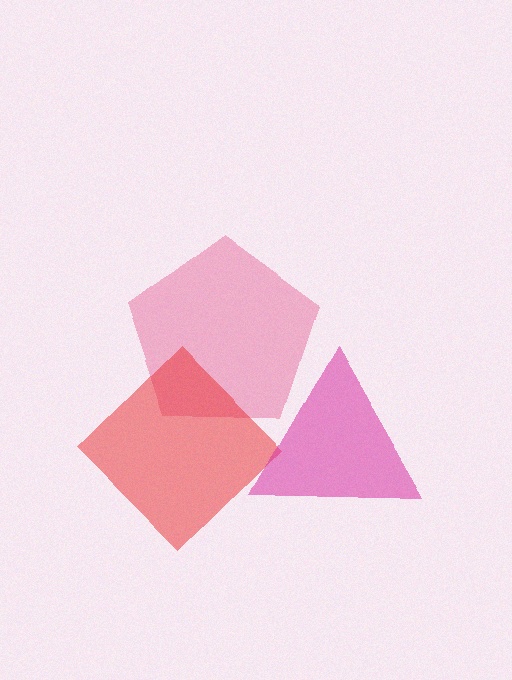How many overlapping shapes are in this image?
There are 3 overlapping shapes in the image.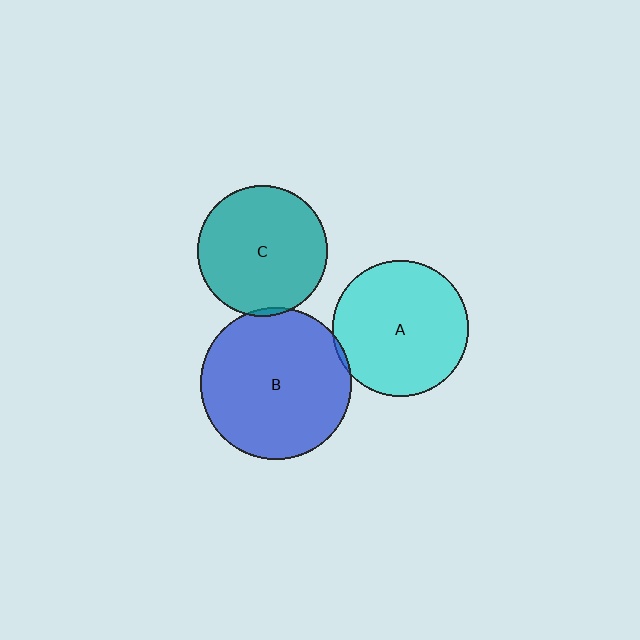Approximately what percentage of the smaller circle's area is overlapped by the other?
Approximately 5%.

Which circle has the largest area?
Circle B (blue).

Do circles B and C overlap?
Yes.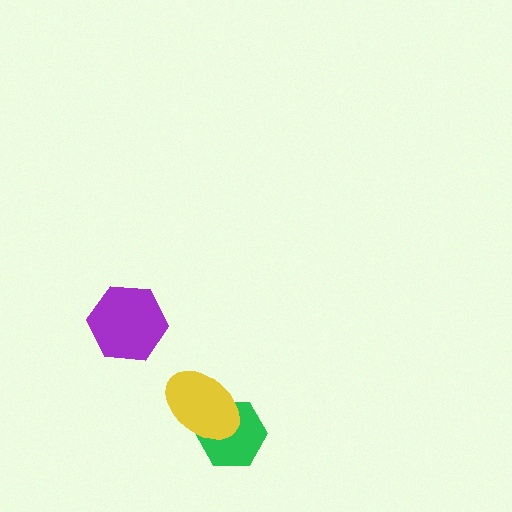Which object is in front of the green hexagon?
The yellow ellipse is in front of the green hexagon.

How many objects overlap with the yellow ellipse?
1 object overlaps with the yellow ellipse.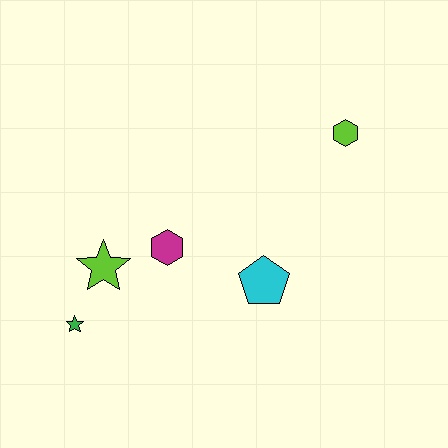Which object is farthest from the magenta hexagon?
The lime hexagon is farthest from the magenta hexagon.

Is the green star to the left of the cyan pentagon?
Yes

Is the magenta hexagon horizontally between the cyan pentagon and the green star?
Yes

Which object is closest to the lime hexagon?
The cyan pentagon is closest to the lime hexagon.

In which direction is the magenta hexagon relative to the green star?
The magenta hexagon is to the right of the green star.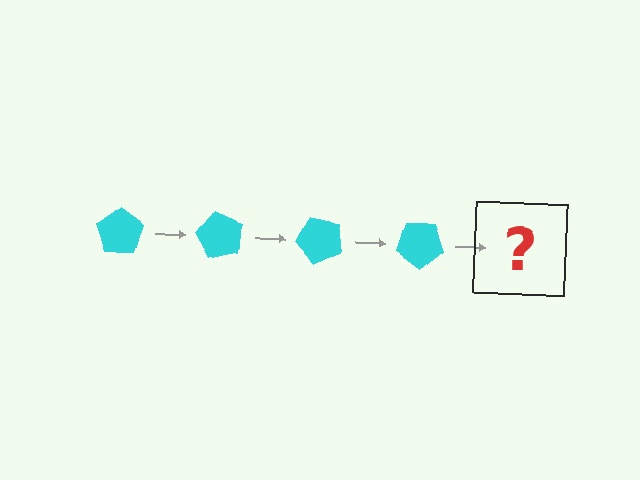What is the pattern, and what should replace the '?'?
The pattern is that the pentagon rotates 60 degrees each step. The '?' should be a cyan pentagon rotated 240 degrees.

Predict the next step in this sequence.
The next step is a cyan pentagon rotated 240 degrees.